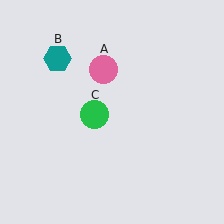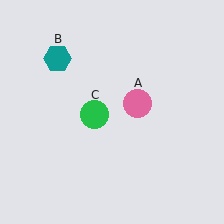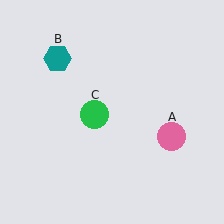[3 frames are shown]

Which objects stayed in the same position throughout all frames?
Teal hexagon (object B) and green circle (object C) remained stationary.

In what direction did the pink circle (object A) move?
The pink circle (object A) moved down and to the right.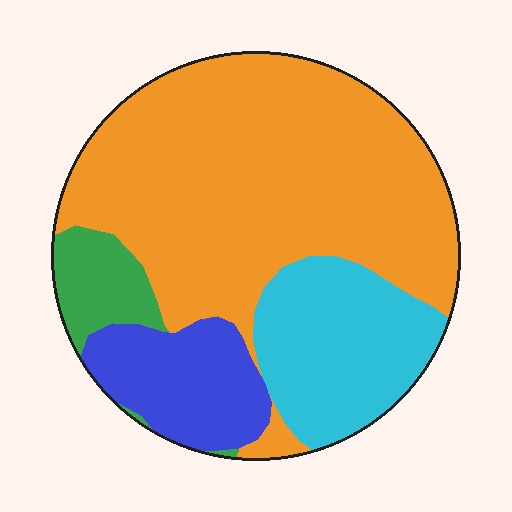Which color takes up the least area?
Green, at roughly 5%.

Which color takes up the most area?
Orange, at roughly 60%.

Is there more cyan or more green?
Cyan.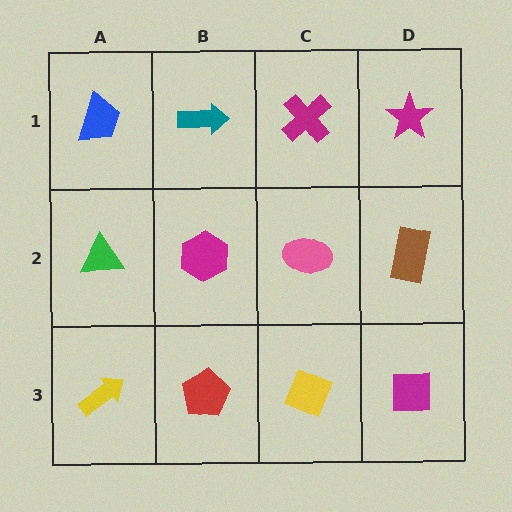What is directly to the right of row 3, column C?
A magenta square.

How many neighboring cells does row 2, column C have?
4.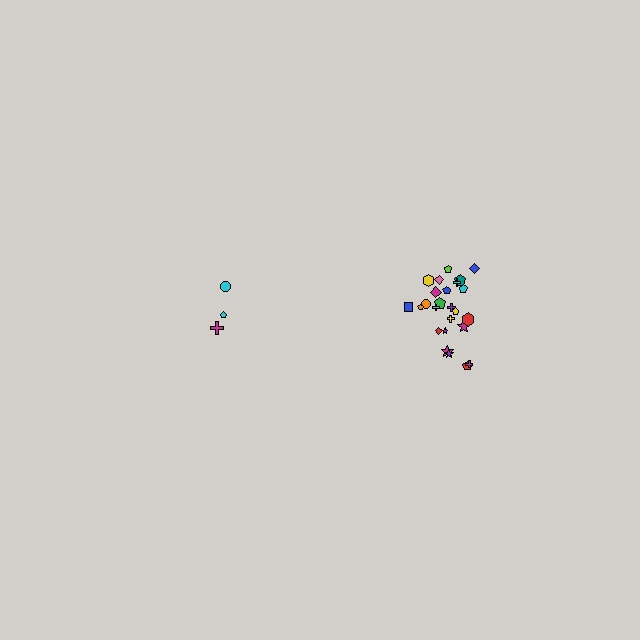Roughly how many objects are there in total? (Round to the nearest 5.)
Roughly 30 objects in total.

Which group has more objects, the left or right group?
The right group.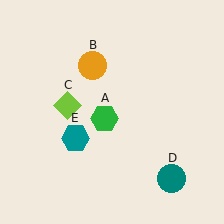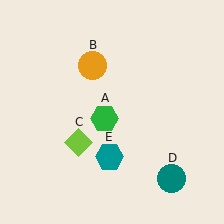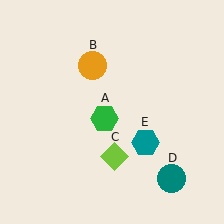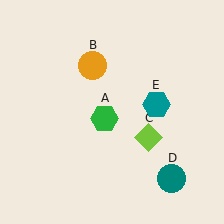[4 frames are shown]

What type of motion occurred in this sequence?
The lime diamond (object C), teal hexagon (object E) rotated counterclockwise around the center of the scene.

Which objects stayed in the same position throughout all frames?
Green hexagon (object A) and orange circle (object B) and teal circle (object D) remained stationary.